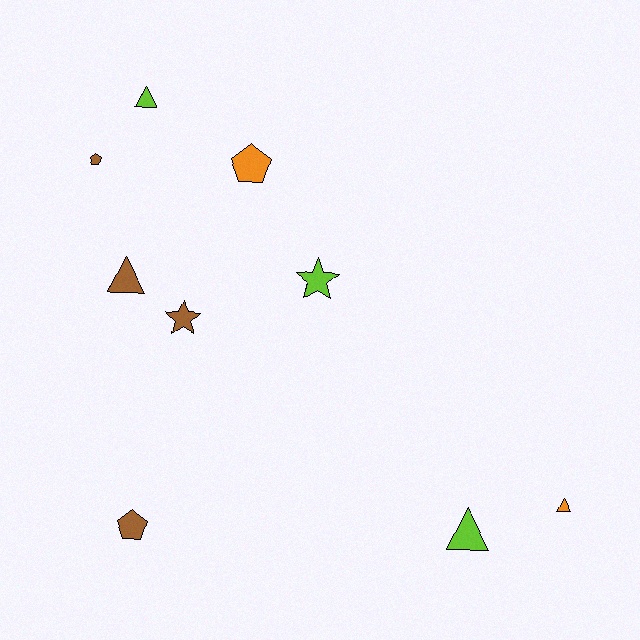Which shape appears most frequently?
Triangle, with 4 objects.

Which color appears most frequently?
Brown, with 4 objects.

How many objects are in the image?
There are 9 objects.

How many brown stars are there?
There is 1 brown star.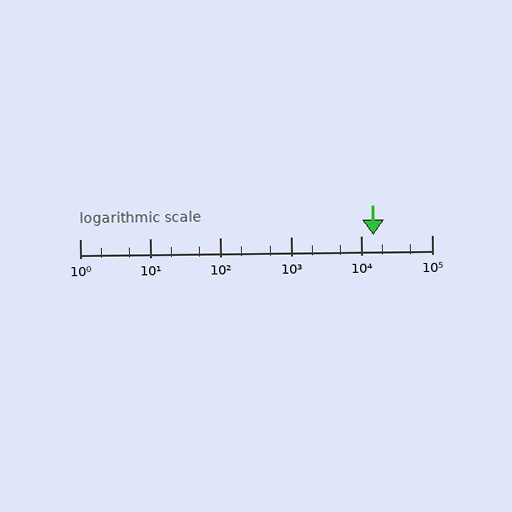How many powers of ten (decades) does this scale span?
The scale spans 5 decades, from 1 to 100000.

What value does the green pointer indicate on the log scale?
The pointer indicates approximately 15000.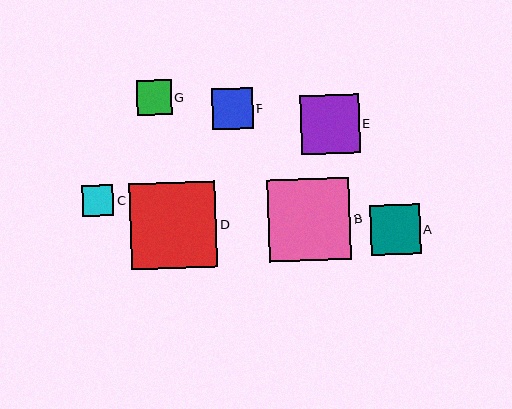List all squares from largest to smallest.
From largest to smallest: D, B, E, A, F, G, C.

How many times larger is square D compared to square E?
Square D is approximately 1.5 times the size of square E.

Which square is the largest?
Square D is the largest with a size of approximately 86 pixels.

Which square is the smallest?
Square C is the smallest with a size of approximately 31 pixels.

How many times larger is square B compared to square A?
Square B is approximately 1.6 times the size of square A.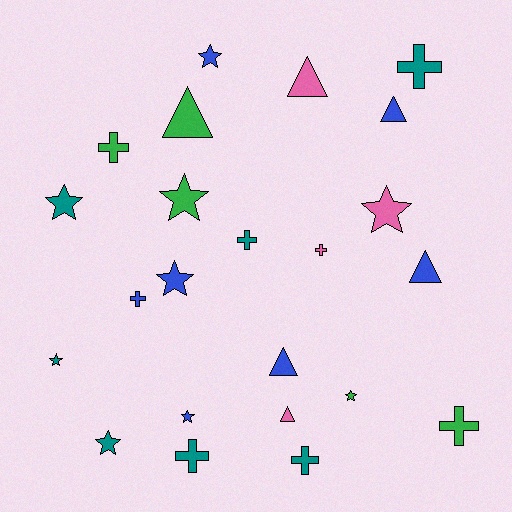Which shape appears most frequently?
Star, with 9 objects.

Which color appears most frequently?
Blue, with 7 objects.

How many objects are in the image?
There are 23 objects.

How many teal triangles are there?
There are no teal triangles.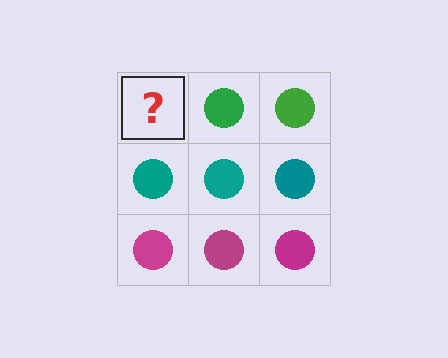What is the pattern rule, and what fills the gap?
The rule is that each row has a consistent color. The gap should be filled with a green circle.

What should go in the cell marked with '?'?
The missing cell should contain a green circle.